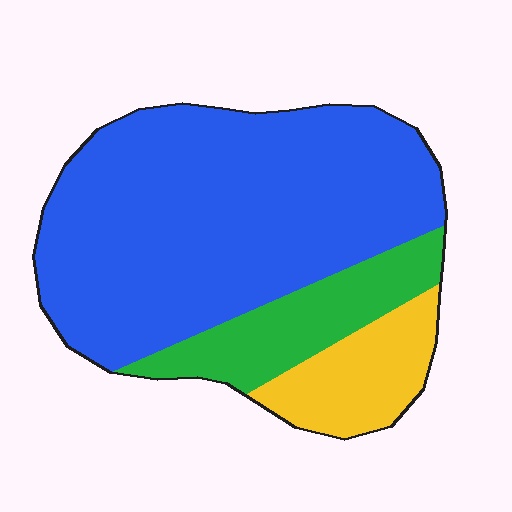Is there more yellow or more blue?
Blue.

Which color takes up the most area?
Blue, at roughly 70%.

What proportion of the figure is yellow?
Yellow covers about 15% of the figure.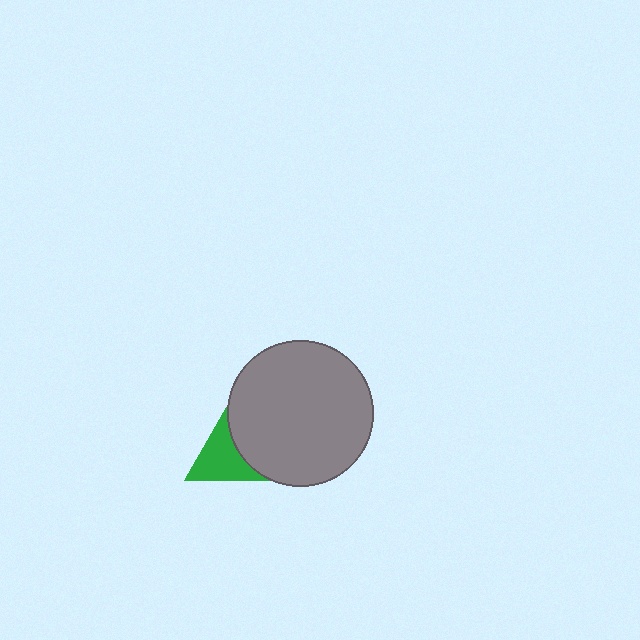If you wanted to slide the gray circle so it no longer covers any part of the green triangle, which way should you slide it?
Slide it right — that is the most direct way to separate the two shapes.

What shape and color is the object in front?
The object in front is a gray circle.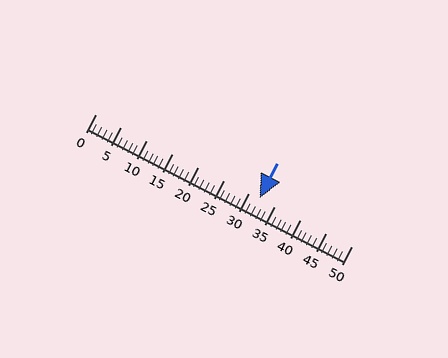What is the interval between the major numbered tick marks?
The major tick marks are spaced 5 units apart.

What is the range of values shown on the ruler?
The ruler shows values from 0 to 50.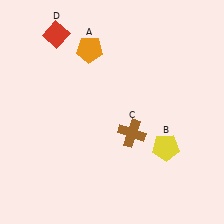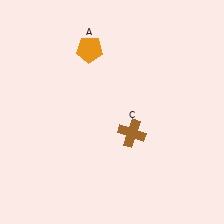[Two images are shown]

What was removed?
The red diamond (D), the yellow pentagon (B) were removed in Image 2.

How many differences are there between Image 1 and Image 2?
There are 2 differences between the two images.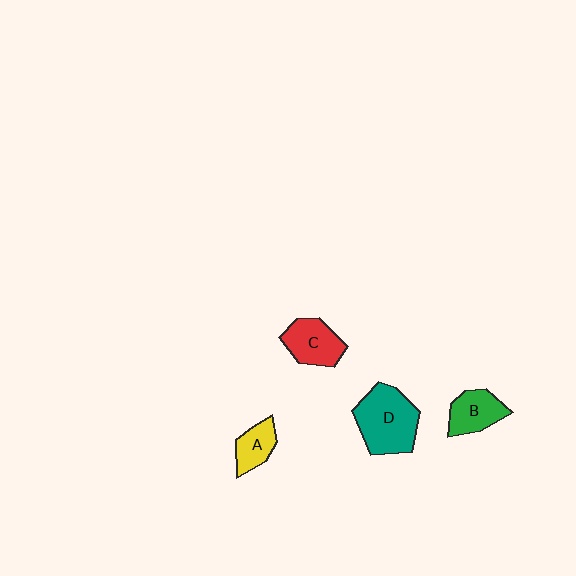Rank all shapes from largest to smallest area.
From largest to smallest: D (teal), C (red), B (green), A (yellow).